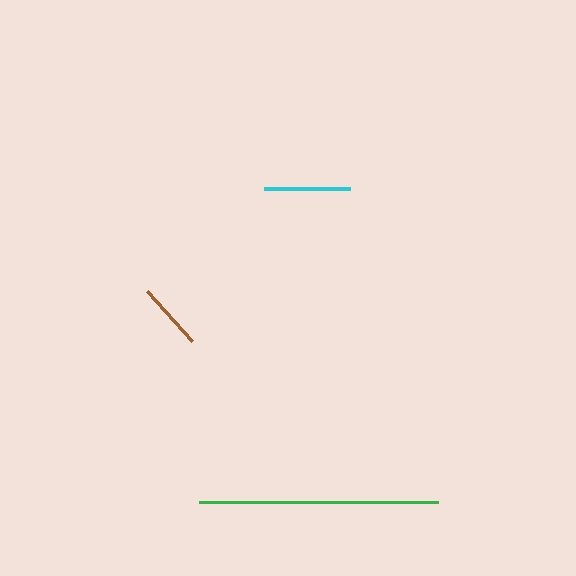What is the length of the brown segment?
The brown segment is approximately 67 pixels long.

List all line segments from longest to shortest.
From longest to shortest: green, cyan, brown.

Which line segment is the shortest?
The brown line is the shortest at approximately 67 pixels.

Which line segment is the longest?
The green line is the longest at approximately 239 pixels.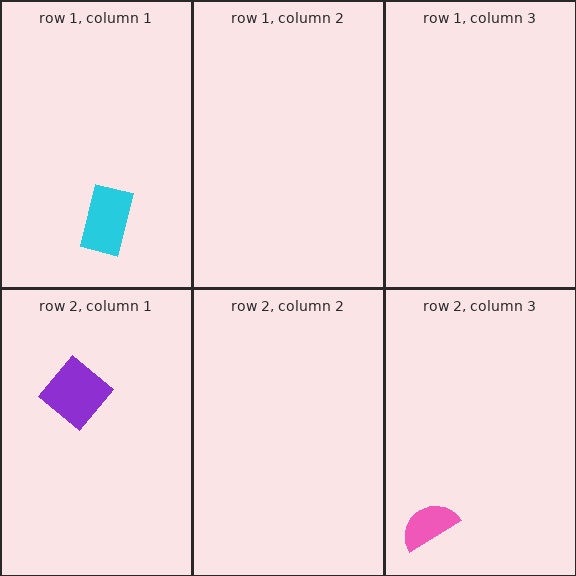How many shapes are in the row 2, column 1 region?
1.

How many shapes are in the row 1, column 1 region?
1.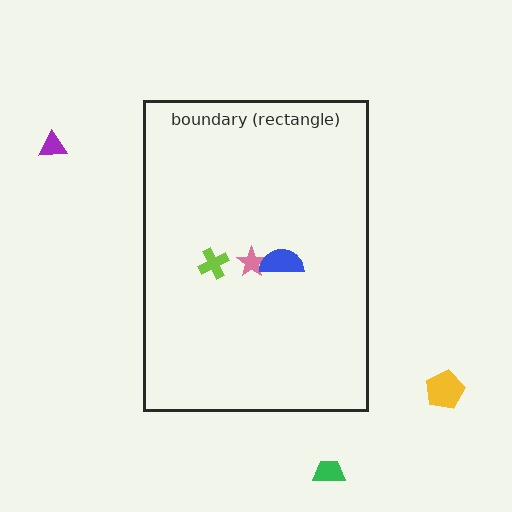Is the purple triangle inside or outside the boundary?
Outside.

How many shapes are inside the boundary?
3 inside, 3 outside.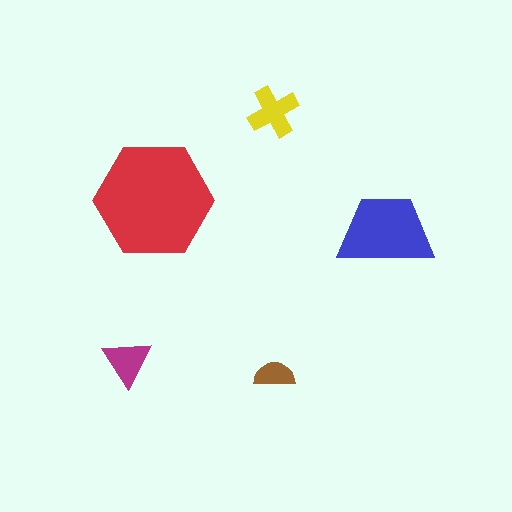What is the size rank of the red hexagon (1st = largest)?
1st.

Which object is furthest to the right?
The blue trapezoid is rightmost.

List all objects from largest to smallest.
The red hexagon, the blue trapezoid, the yellow cross, the magenta triangle, the brown semicircle.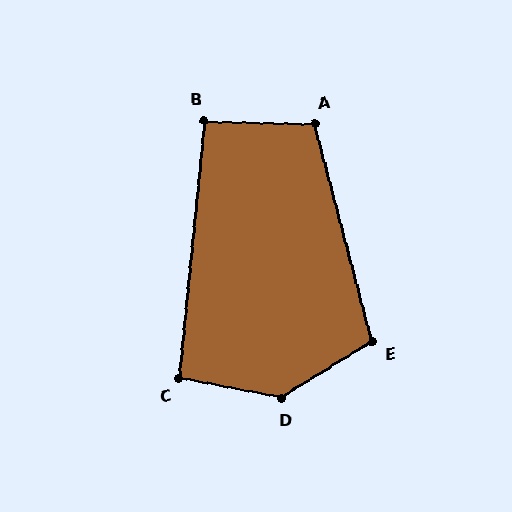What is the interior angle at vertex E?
Approximately 107 degrees (obtuse).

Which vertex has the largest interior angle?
D, at approximately 137 degrees.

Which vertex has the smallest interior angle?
B, at approximately 94 degrees.